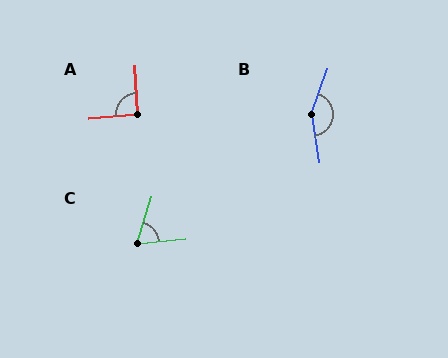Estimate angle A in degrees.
Approximately 91 degrees.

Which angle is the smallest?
C, at approximately 67 degrees.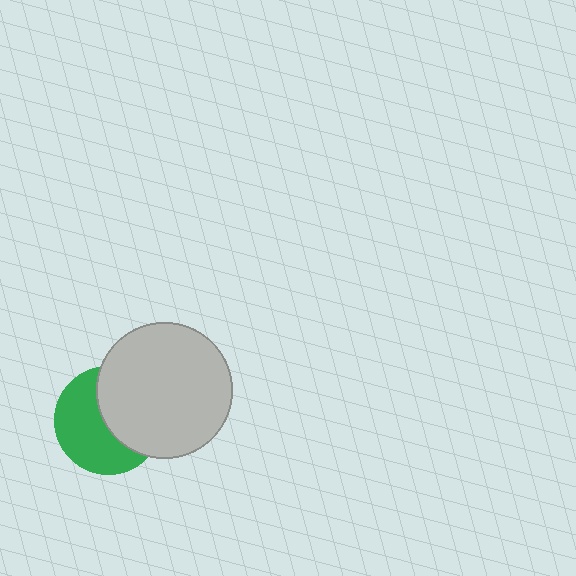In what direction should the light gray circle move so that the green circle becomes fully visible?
The light gray circle should move right. That is the shortest direction to clear the overlap and leave the green circle fully visible.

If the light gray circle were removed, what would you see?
You would see the complete green circle.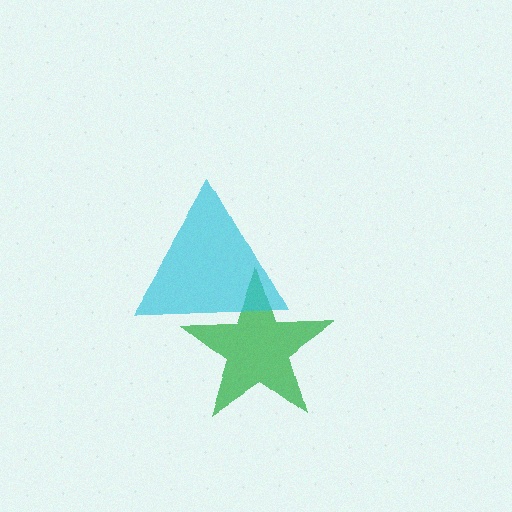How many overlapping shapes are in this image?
There are 2 overlapping shapes in the image.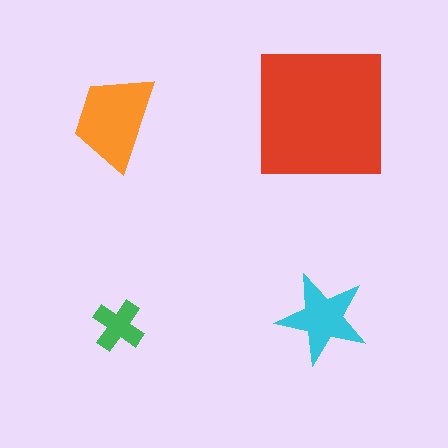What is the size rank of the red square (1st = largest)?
1st.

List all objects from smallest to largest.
The green cross, the cyan star, the orange trapezoid, the red square.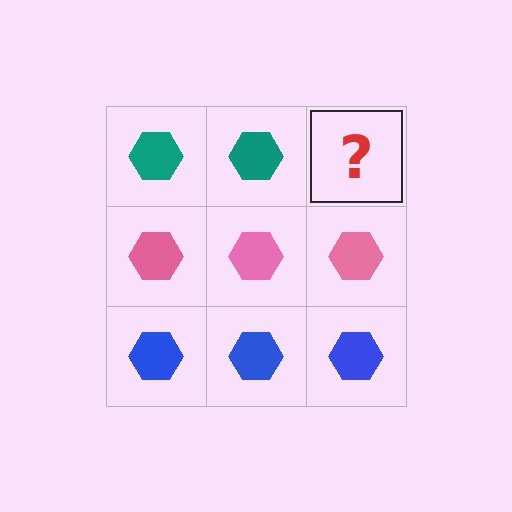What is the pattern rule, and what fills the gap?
The rule is that each row has a consistent color. The gap should be filled with a teal hexagon.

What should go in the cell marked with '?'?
The missing cell should contain a teal hexagon.